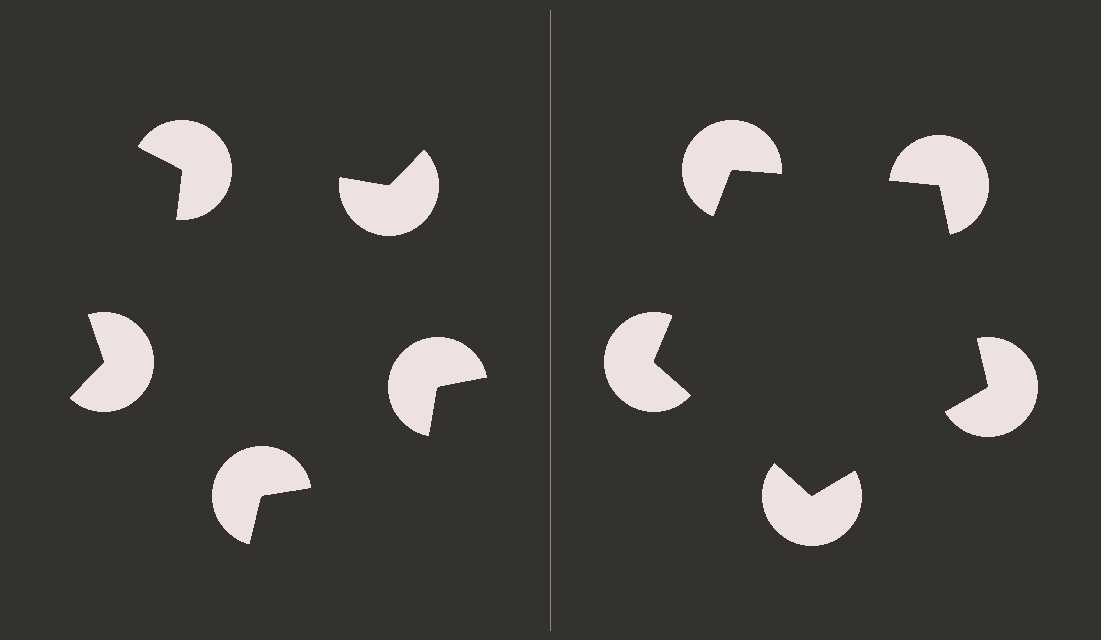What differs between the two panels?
The pac-man discs are positioned identically on both sides; only the wedge orientations differ. On the right they align to a pentagon; on the left they are misaligned.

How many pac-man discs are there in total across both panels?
10 — 5 on each side.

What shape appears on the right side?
An illusory pentagon.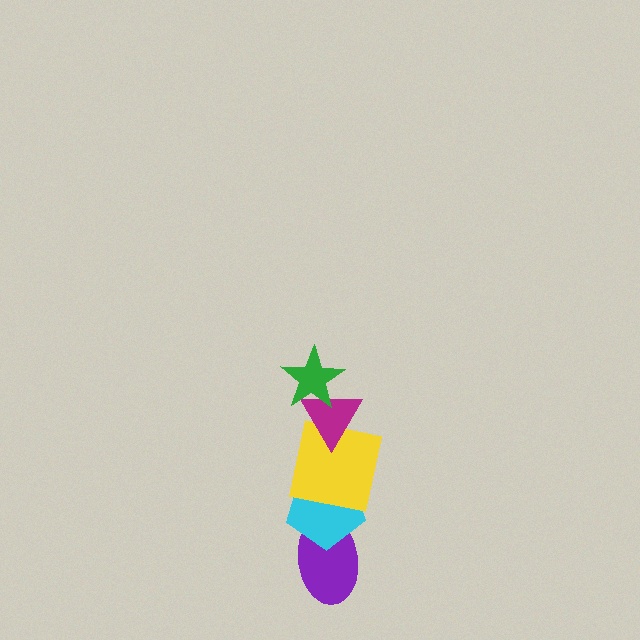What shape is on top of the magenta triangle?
The green star is on top of the magenta triangle.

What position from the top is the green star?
The green star is 1st from the top.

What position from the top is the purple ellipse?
The purple ellipse is 5th from the top.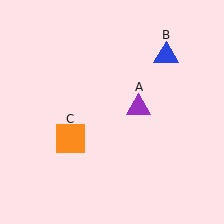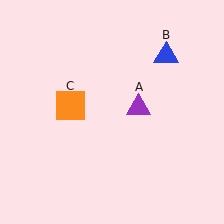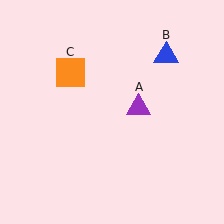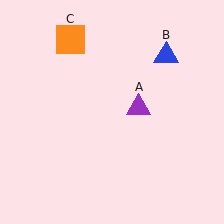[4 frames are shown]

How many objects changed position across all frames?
1 object changed position: orange square (object C).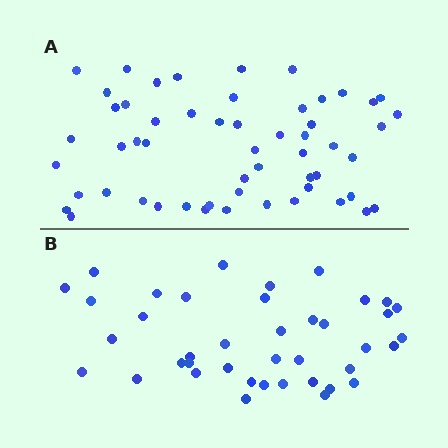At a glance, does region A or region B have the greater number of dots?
Region A (the top region) has more dots.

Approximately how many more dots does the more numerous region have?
Region A has approximately 15 more dots than region B.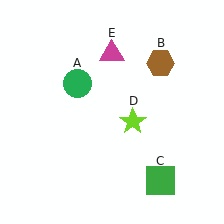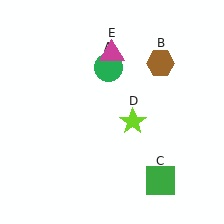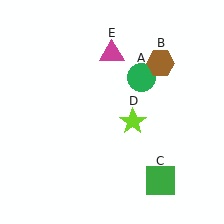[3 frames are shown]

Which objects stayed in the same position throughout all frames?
Brown hexagon (object B) and green square (object C) and lime star (object D) and magenta triangle (object E) remained stationary.